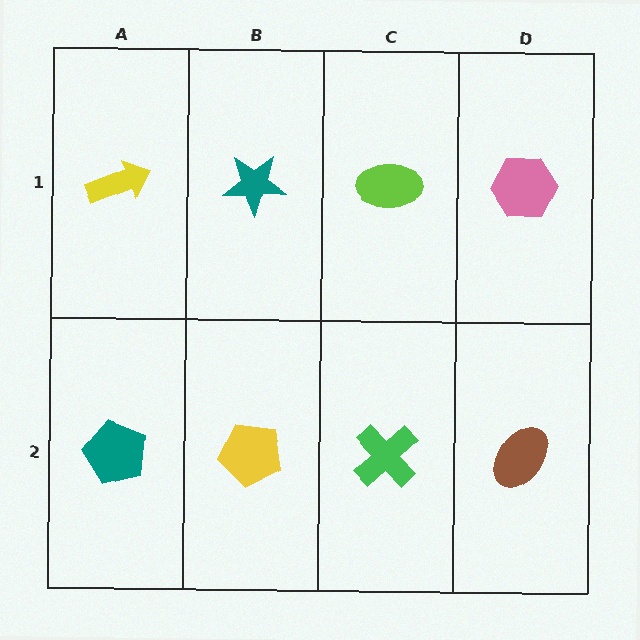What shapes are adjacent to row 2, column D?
A pink hexagon (row 1, column D), a green cross (row 2, column C).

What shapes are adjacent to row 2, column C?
A lime ellipse (row 1, column C), a yellow pentagon (row 2, column B), a brown ellipse (row 2, column D).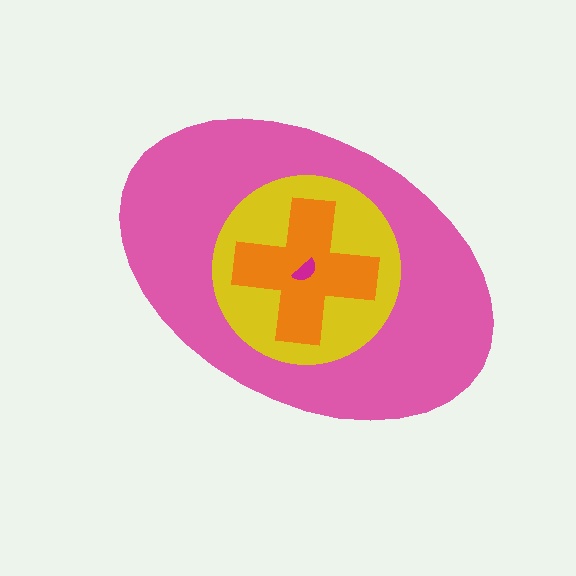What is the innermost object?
The magenta semicircle.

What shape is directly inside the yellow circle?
The orange cross.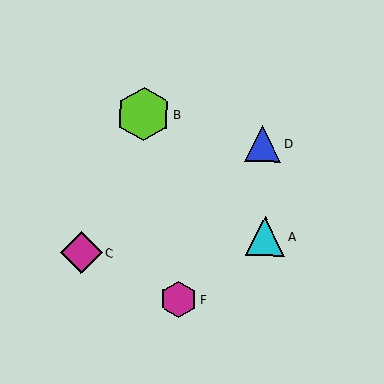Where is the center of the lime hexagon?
The center of the lime hexagon is at (144, 114).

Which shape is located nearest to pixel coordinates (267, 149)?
The blue triangle (labeled D) at (262, 144) is nearest to that location.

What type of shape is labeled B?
Shape B is a lime hexagon.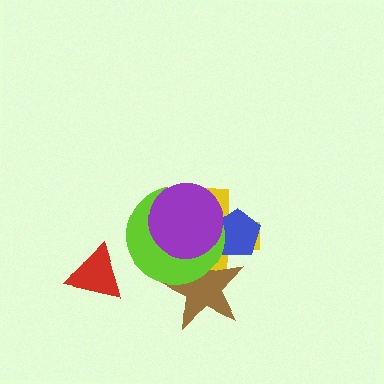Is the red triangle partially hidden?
No, no other shape covers it.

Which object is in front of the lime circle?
The purple circle is in front of the lime circle.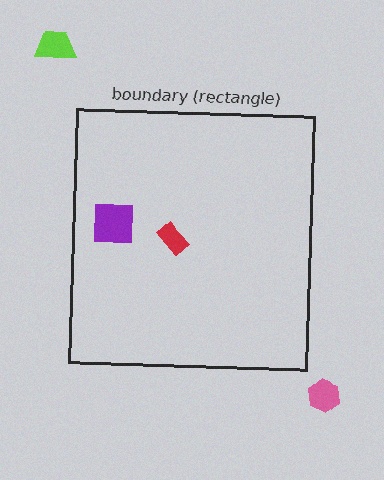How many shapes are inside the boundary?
2 inside, 2 outside.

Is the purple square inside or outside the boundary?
Inside.